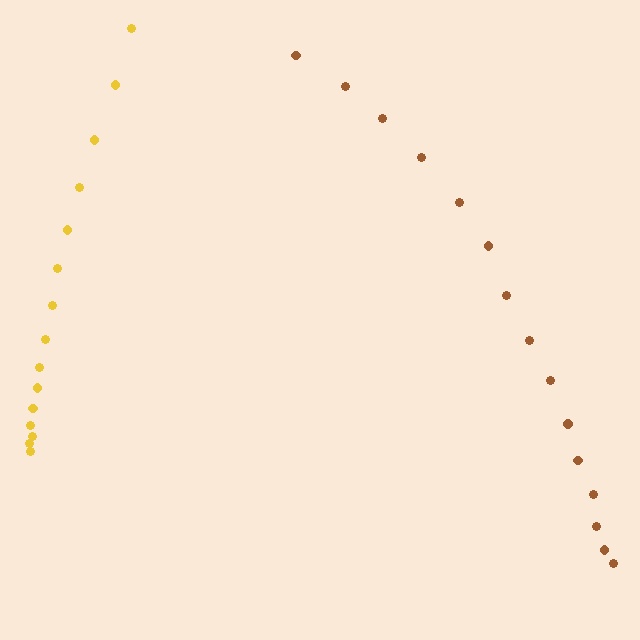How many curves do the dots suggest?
There are 2 distinct paths.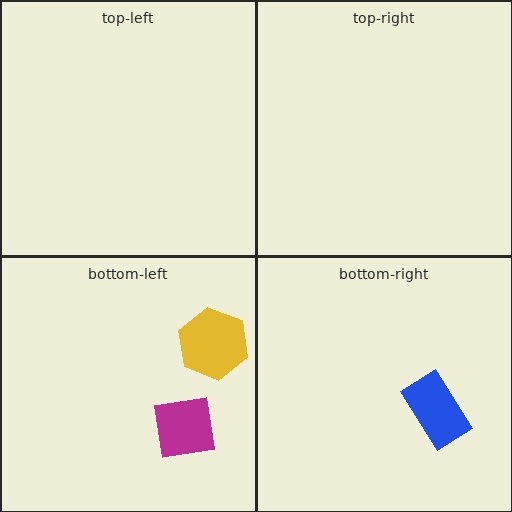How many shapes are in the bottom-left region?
2.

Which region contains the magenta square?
The bottom-left region.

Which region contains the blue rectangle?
The bottom-right region.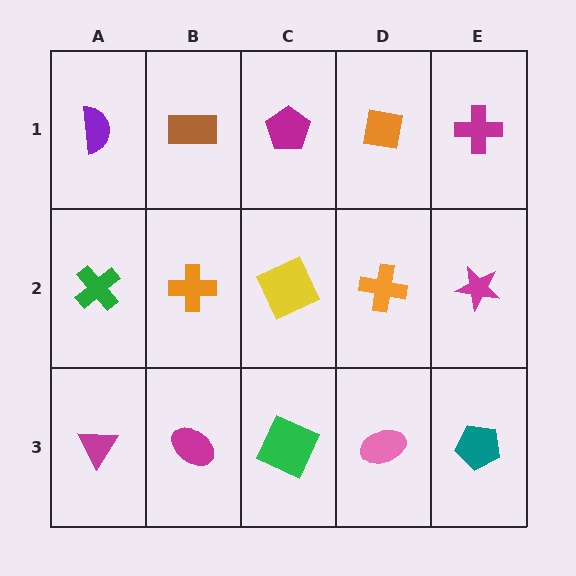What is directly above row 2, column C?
A magenta pentagon.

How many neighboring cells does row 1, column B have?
3.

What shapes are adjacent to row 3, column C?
A yellow square (row 2, column C), a magenta ellipse (row 3, column B), a pink ellipse (row 3, column D).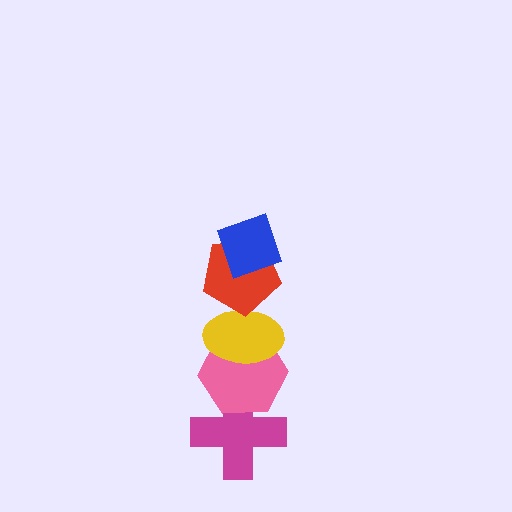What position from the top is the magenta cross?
The magenta cross is 5th from the top.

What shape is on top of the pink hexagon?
The yellow ellipse is on top of the pink hexagon.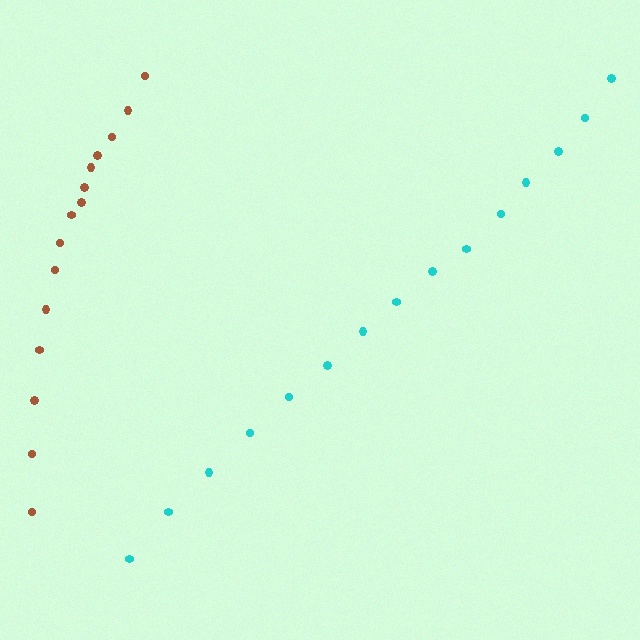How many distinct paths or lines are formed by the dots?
There are 2 distinct paths.